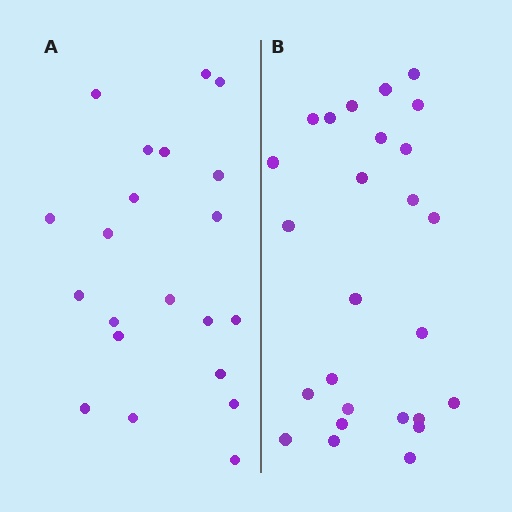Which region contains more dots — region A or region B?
Region B (the right region) has more dots.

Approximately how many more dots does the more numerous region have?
Region B has about 5 more dots than region A.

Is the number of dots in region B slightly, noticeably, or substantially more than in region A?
Region B has only slightly more — the two regions are fairly close. The ratio is roughly 1.2 to 1.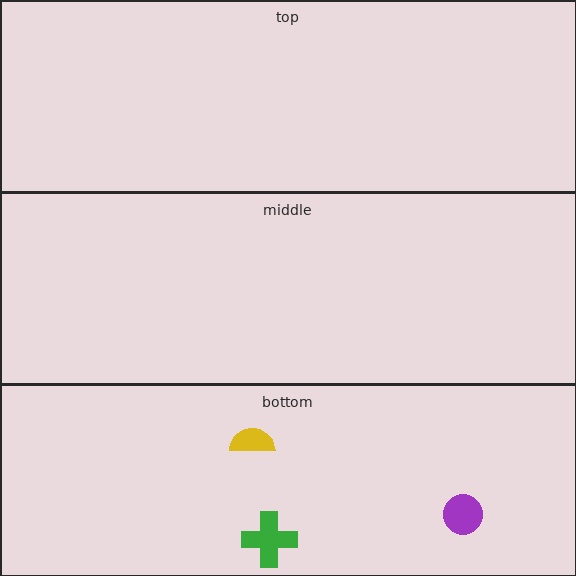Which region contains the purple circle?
The bottom region.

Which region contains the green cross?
The bottom region.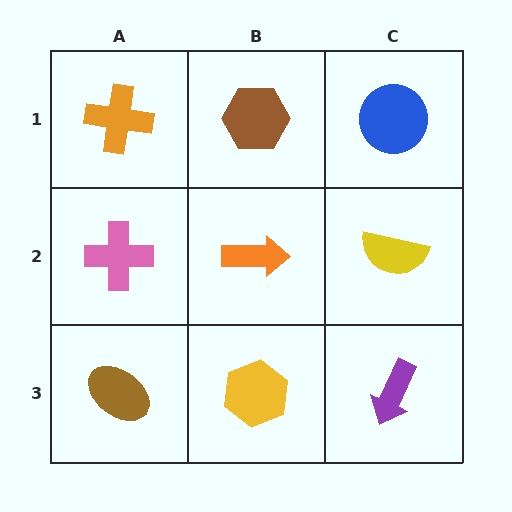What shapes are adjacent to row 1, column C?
A yellow semicircle (row 2, column C), a brown hexagon (row 1, column B).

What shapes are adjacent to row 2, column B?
A brown hexagon (row 1, column B), a yellow hexagon (row 3, column B), a pink cross (row 2, column A), a yellow semicircle (row 2, column C).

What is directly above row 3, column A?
A pink cross.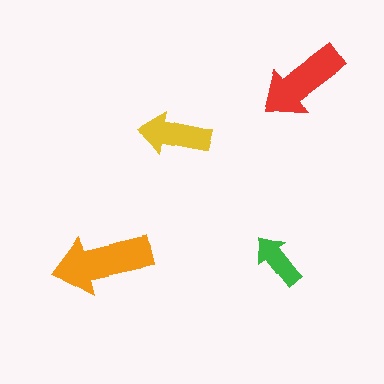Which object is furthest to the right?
The red arrow is rightmost.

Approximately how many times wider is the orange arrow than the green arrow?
About 2 times wider.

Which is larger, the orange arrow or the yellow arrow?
The orange one.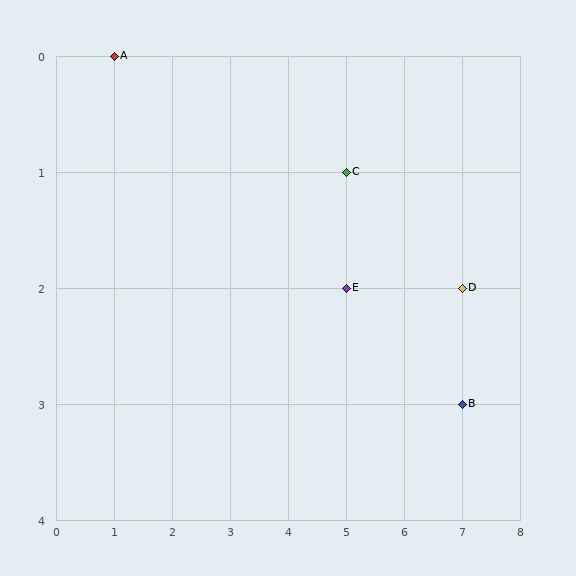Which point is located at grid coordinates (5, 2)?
Point E is at (5, 2).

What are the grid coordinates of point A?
Point A is at grid coordinates (1, 0).